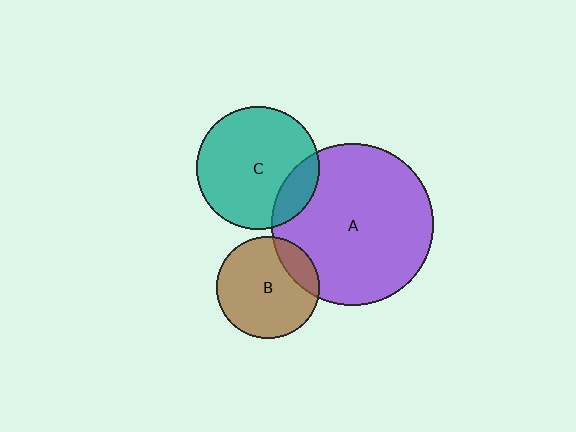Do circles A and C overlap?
Yes.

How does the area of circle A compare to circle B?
Approximately 2.5 times.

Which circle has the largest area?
Circle A (purple).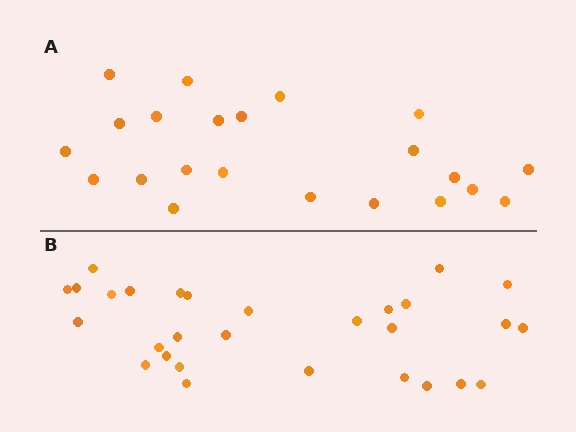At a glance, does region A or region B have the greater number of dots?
Region B (the bottom region) has more dots.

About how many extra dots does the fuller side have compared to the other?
Region B has roughly 8 or so more dots than region A.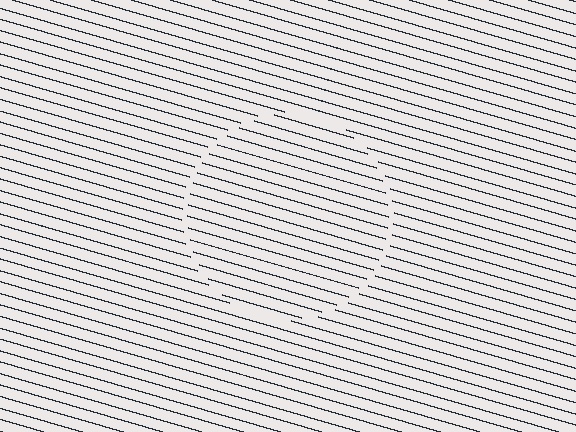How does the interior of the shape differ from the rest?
The interior of the shape contains the same grating, shifted by half a period — the contour is defined by the phase discontinuity where line-ends from the inner and outer gratings abut.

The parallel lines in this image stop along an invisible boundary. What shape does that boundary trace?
An illusory circle. The interior of the shape contains the same grating, shifted by half a period — the contour is defined by the phase discontinuity where line-ends from the inner and outer gratings abut.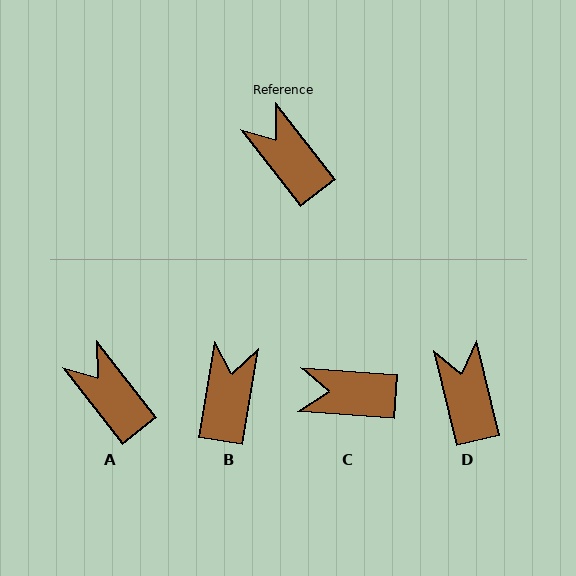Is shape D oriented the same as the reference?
No, it is off by about 25 degrees.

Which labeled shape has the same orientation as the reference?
A.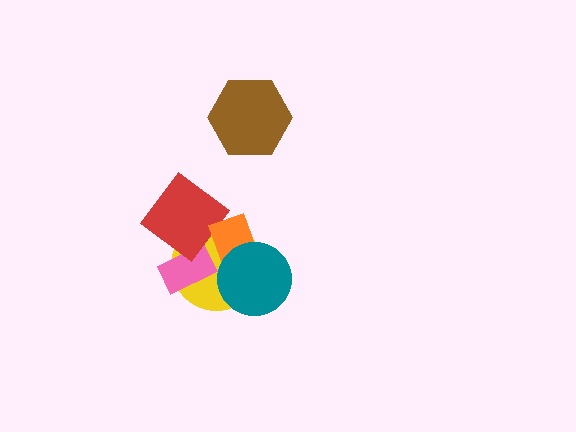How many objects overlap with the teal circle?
2 objects overlap with the teal circle.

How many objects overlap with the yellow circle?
4 objects overlap with the yellow circle.